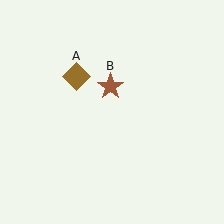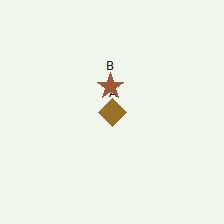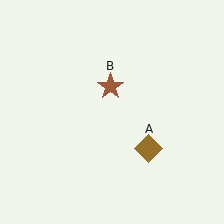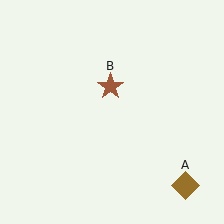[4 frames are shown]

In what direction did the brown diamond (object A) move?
The brown diamond (object A) moved down and to the right.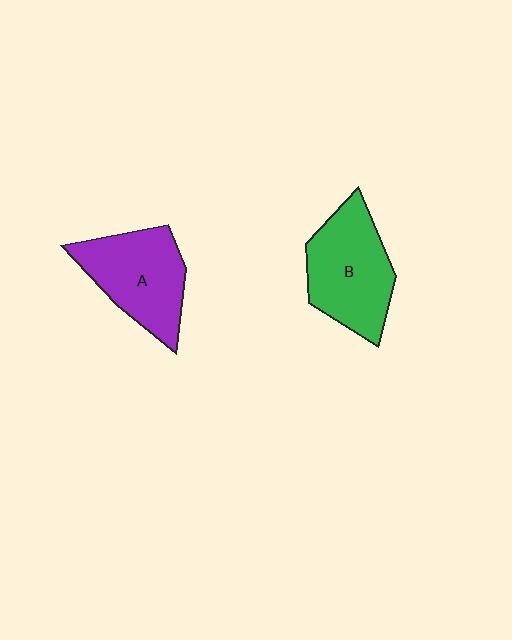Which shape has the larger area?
Shape B (green).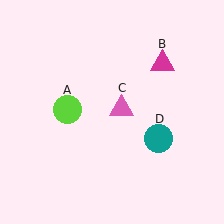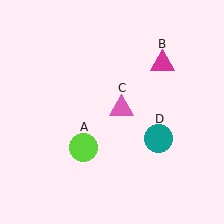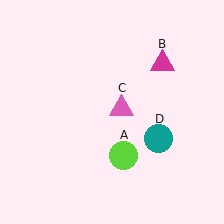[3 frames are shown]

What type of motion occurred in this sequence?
The lime circle (object A) rotated counterclockwise around the center of the scene.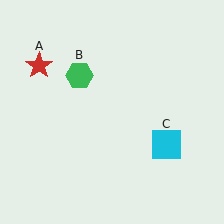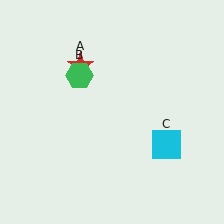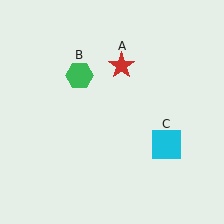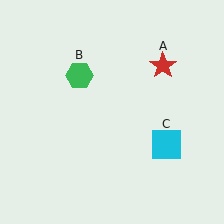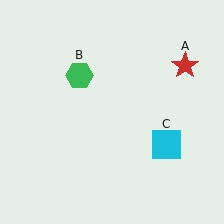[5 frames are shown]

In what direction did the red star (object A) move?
The red star (object A) moved right.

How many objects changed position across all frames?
1 object changed position: red star (object A).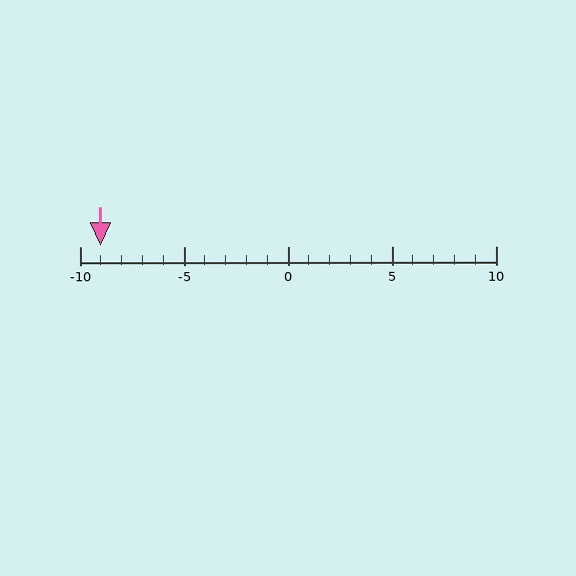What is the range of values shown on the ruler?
The ruler shows values from -10 to 10.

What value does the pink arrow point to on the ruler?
The pink arrow points to approximately -9.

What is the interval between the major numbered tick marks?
The major tick marks are spaced 5 units apart.